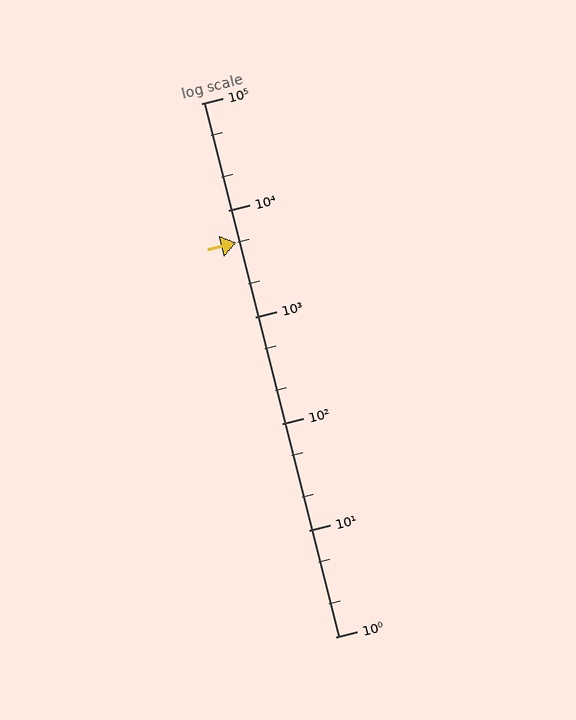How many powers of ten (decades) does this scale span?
The scale spans 5 decades, from 1 to 100000.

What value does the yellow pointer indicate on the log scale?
The pointer indicates approximately 5000.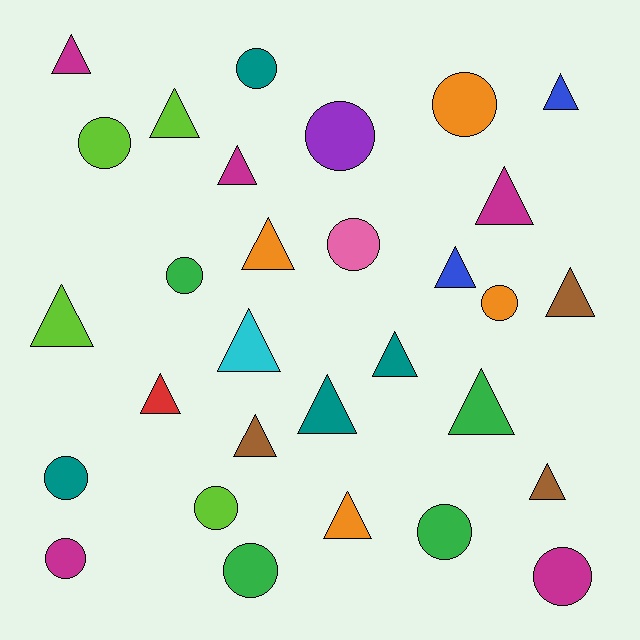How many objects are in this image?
There are 30 objects.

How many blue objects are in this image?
There are 2 blue objects.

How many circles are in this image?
There are 13 circles.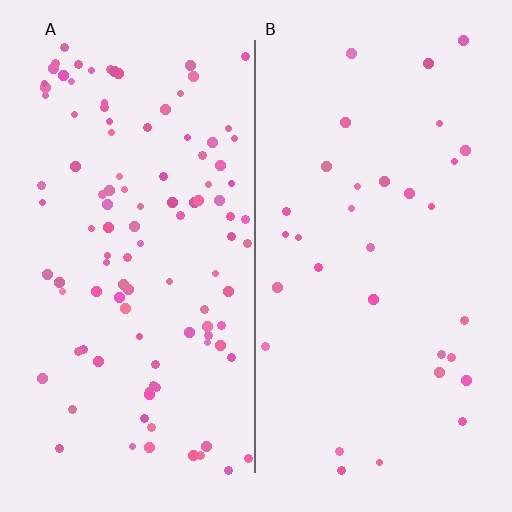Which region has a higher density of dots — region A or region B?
A (the left).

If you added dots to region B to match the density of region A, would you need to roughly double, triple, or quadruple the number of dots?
Approximately triple.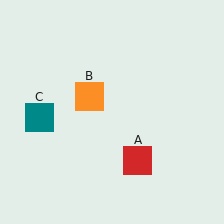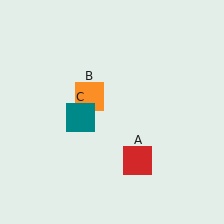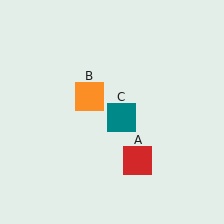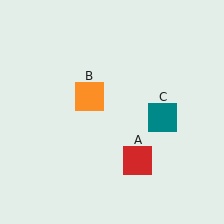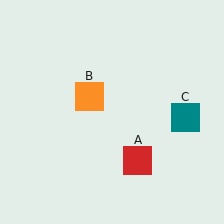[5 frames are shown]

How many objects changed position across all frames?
1 object changed position: teal square (object C).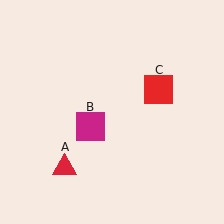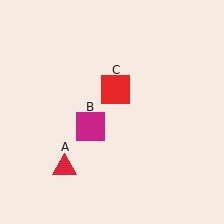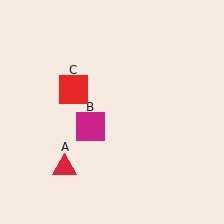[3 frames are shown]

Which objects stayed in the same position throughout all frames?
Red triangle (object A) and magenta square (object B) remained stationary.